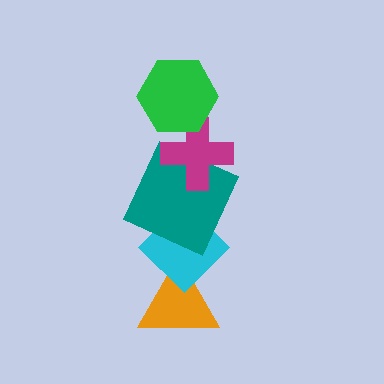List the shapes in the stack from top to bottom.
From top to bottom: the green hexagon, the magenta cross, the teal square, the cyan diamond, the orange triangle.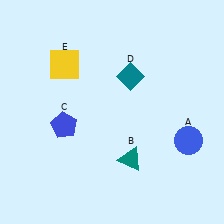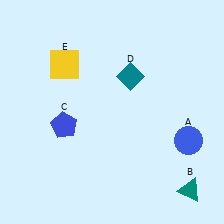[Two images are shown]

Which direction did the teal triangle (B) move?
The teal triangle (B) moved right.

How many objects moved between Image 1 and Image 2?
1 object moved between the two images.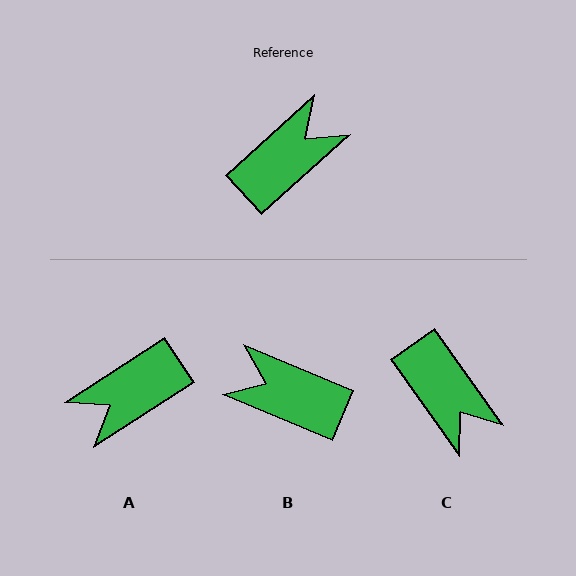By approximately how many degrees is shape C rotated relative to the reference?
Approximately 97 degrees clockwise.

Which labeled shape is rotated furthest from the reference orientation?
A, about 171 degrees away.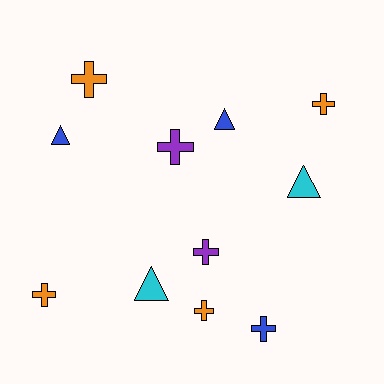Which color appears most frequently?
Orange, with 4 objects.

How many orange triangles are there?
There are no orange triangles.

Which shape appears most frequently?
Cross, with 7 objects.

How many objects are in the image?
There are 11 objects.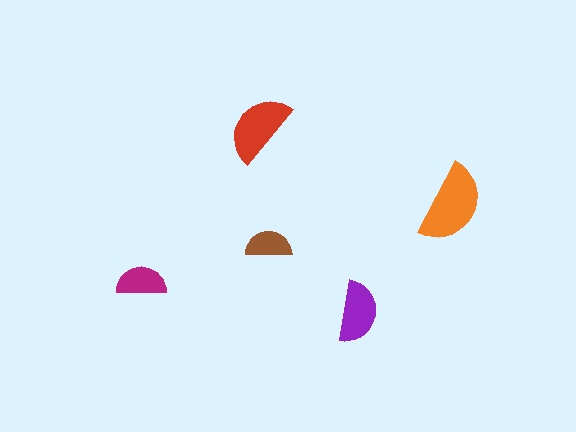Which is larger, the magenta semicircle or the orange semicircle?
The orange one.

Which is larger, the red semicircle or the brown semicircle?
The red one.